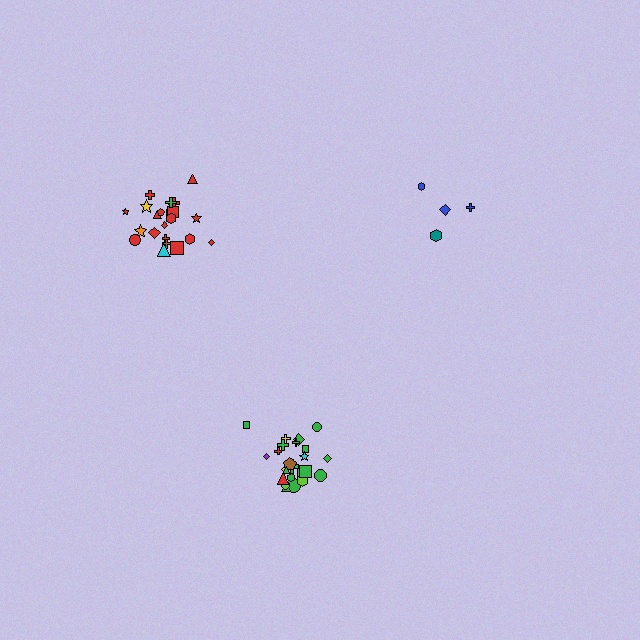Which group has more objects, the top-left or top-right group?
The top-left group.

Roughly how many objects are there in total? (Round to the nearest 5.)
Roughly 50 objects in total.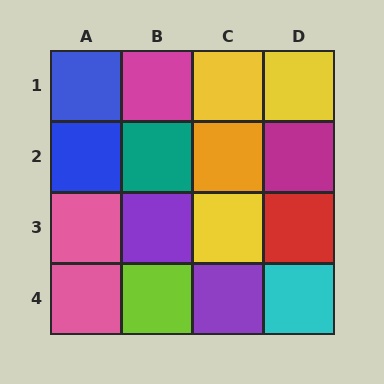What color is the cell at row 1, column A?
Blue.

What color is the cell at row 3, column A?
Pink.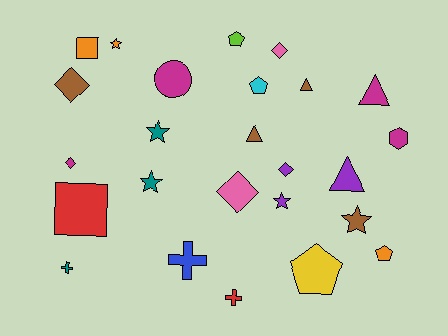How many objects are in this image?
There are 25 objects.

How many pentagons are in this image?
There are 4 pentagons.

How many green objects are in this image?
There are no green objects.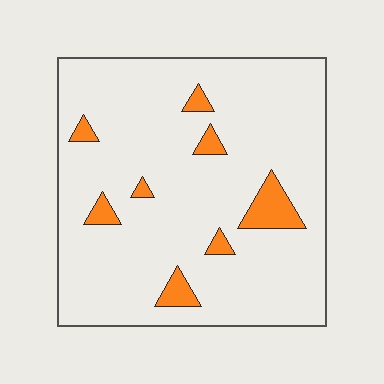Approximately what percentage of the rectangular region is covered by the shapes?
Approximately 10%.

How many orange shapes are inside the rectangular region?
8.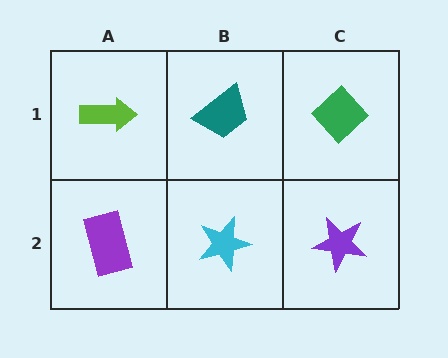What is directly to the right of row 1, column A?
A teal trapezoid.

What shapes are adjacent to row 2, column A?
A lime arrow (row 1, column A), a cyan star (row 2, column B).